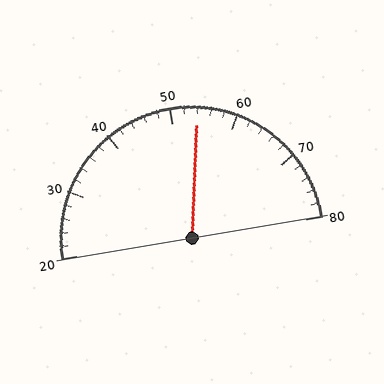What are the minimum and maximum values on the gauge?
The gauge ranges from 20 to 80.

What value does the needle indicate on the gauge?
The needle indicates approximately 54.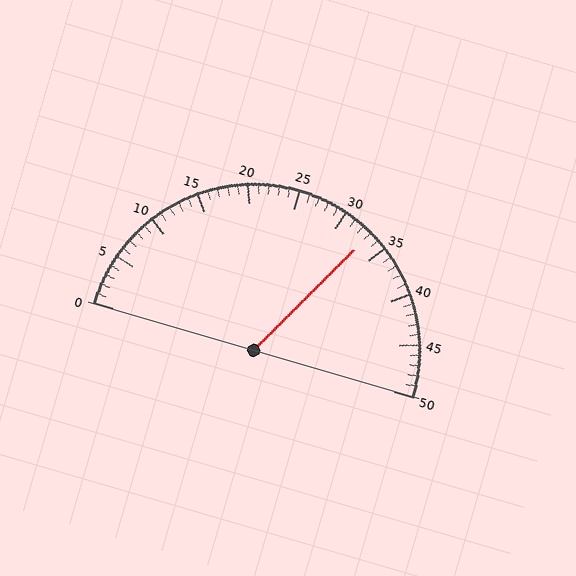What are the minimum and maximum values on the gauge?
The gauge ranges from 0 to 50.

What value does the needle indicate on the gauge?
The needle indicates approximately 33.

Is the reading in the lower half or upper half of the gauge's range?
The reading is in the upper half of the range (0 to 50).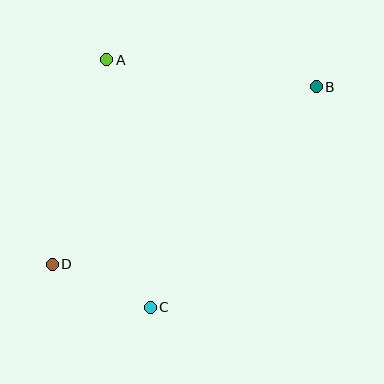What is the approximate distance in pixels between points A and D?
The distance between A and D is approximately 211 pixels.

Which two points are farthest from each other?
Points B and D are farthest from each other.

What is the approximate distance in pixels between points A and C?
The distance between A and C is approximately 251 pixels.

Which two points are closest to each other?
Points C and D are closest to each other.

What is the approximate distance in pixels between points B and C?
The distance between B and C is approximately 276 pixels.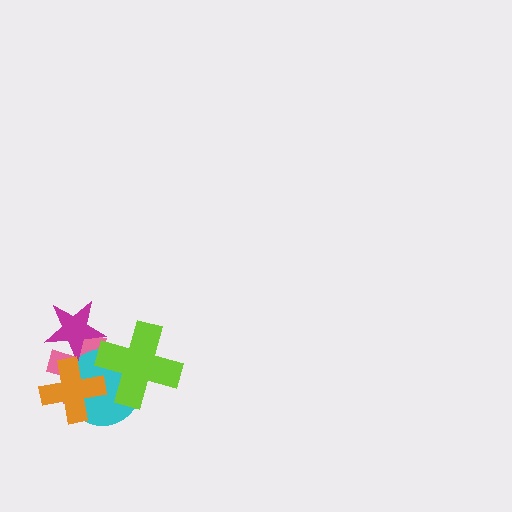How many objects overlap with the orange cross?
2 objects overlap with the orange cross.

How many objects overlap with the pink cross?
4 objects overlap with the pink cross.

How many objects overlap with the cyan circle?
3 objects overlap with the cyan circle.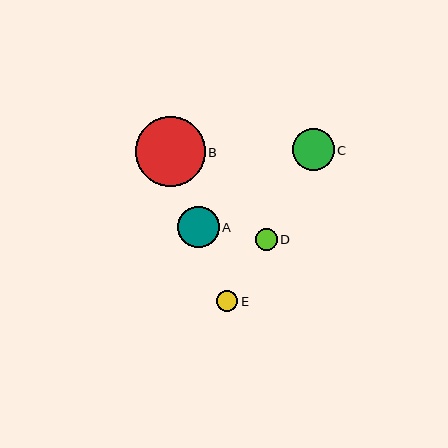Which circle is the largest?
Circle B is the largest with a size of approximately 70 pixels.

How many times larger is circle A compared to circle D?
Circle A is approximately 1.9 times the size of circle D.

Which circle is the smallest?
Circle E is the smallest with a size of approximately 21 pixels.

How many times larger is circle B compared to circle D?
Circle B is approximately 3.2 times the size of circle D.